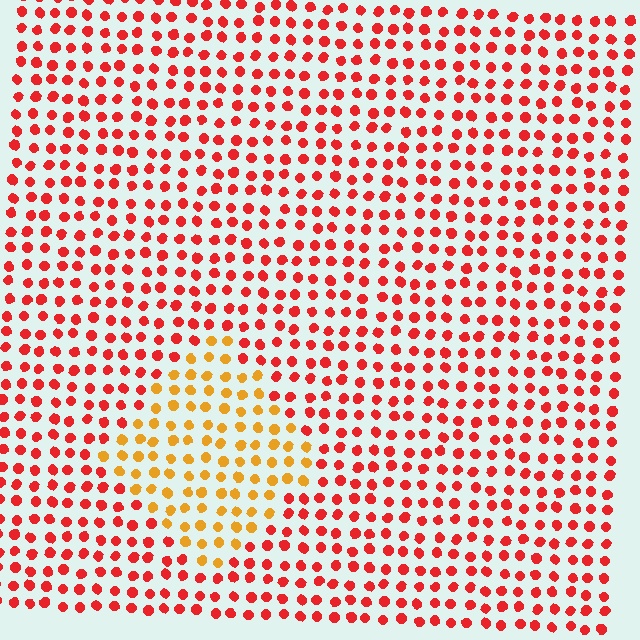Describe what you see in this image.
The image is filled with small red elements in a uniform arrangement. A diamond-shaped region is visible where the elements are tinted to a slightly different hue, forming a subtle color boundary.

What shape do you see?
I see a diamond.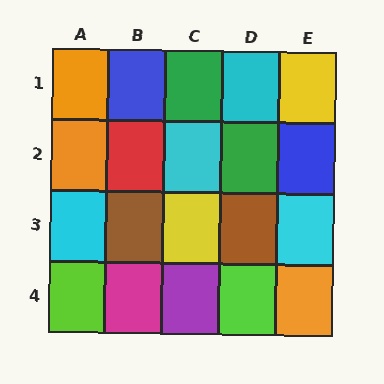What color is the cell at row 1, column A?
Orange.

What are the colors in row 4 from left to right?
Lime, magenta, purple, lime, orange.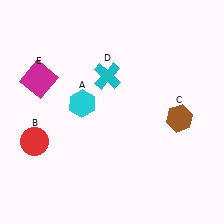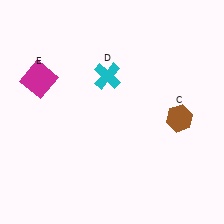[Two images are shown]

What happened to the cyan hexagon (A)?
The cyan hexagon (A) was removed in Image 2. It was in the top-left area of Image 1.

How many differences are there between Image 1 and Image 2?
There are 2 differences between the two images.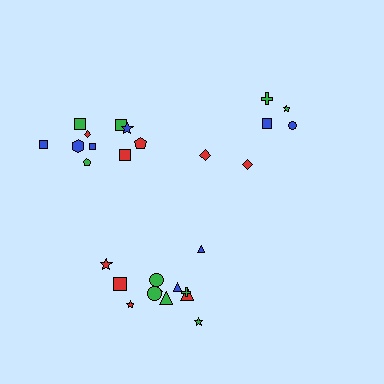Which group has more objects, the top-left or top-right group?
The top-left group.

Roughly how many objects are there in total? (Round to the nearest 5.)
Roughly 30 objects in total.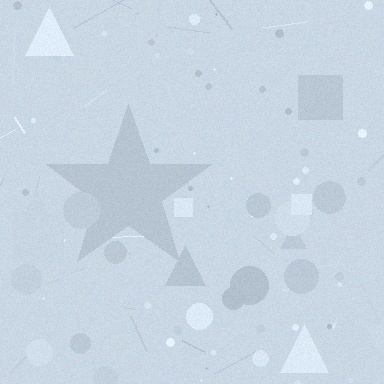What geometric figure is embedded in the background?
A star is embedded in the background.